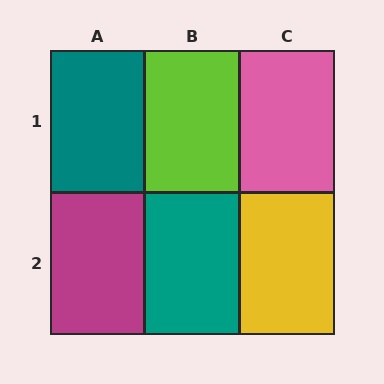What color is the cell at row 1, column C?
Pink.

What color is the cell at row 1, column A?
Teal.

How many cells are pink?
1 cell is pink.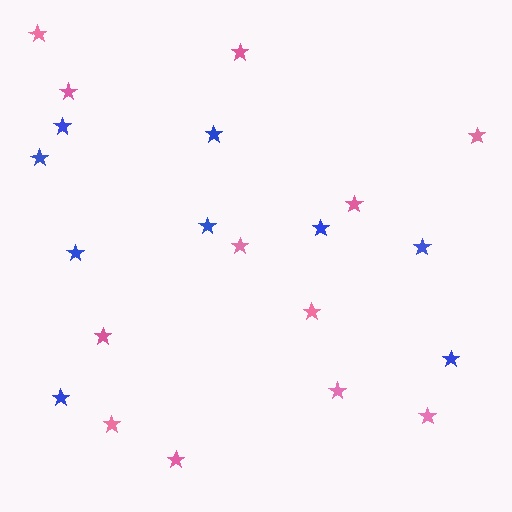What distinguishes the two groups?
There are 2 groups: one group of blue stars (9) and one group of pink stars (12).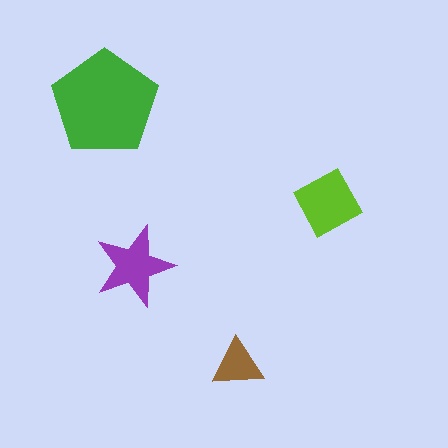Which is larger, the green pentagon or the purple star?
The green pentagon.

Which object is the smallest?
The brown triangle.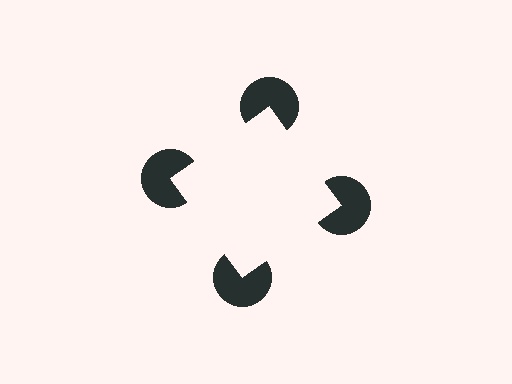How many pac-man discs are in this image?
There are 4 — one at each vertex of the illusory square.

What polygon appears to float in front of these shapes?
An illusory square — its edges are inferred from the aligned wedge cuts in the pac-man discs, not physically drawn.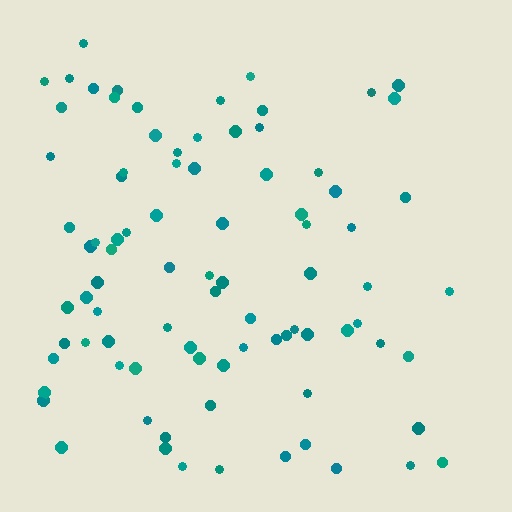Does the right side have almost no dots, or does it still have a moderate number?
Still a moderate number, just noticeably fewer than the left.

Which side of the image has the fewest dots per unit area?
The right.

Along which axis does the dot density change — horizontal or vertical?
Horizontal.